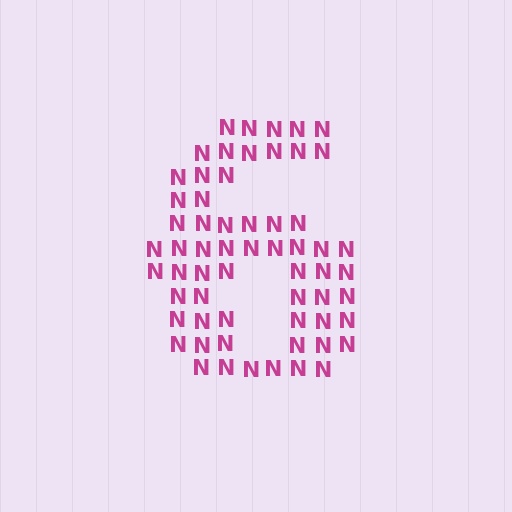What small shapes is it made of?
It is made of small letter N's.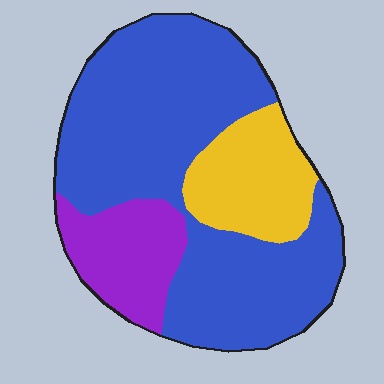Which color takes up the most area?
Blue, at roughly 65%.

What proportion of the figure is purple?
Purple takes up less than a quarter of the figure.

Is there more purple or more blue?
Blue.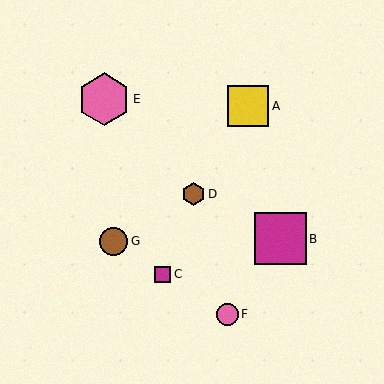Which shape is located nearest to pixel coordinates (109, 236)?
The brown circle (labeled G) at (114, 241) is nearest to that location.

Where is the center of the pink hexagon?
The center of the pink hexagon is at (104, 99).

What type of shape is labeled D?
Shape D is a brown hexagon.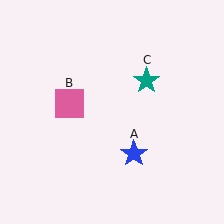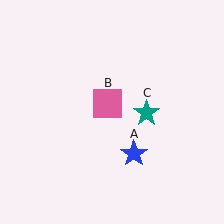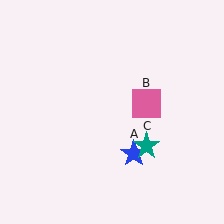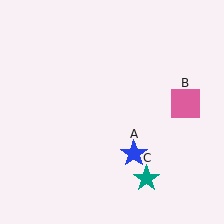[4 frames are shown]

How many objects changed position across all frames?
2 objects changed position: pink square (object B), teal star (object C).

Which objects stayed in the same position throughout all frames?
Blue star (object A) remained stationary.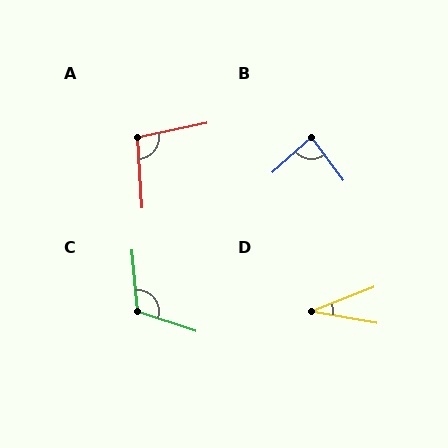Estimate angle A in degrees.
Approximately 98 degrees.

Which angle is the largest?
C, at approximately 113 degrees.